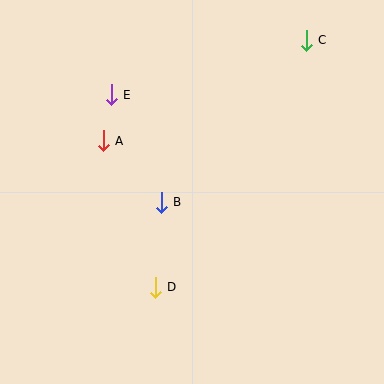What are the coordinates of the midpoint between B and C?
The midpoint between B and C is at (234, 121).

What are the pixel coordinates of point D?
Point D is at (155, 287).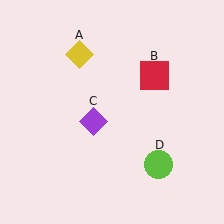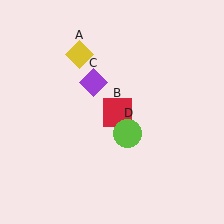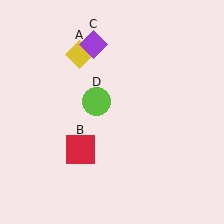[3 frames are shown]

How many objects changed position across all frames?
3 objects changed position: red square (object B), purple diamond (object C), lime circle (object D).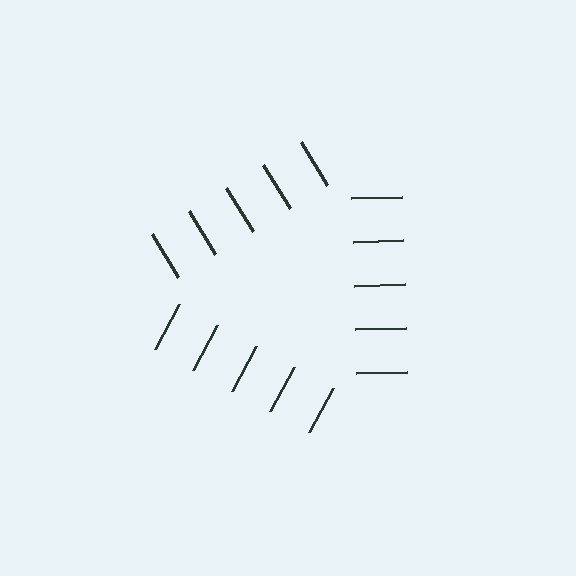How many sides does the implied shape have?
3 sides — the line-ends trace a triangle.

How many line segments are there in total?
15 — 5 along each of the 3 edges.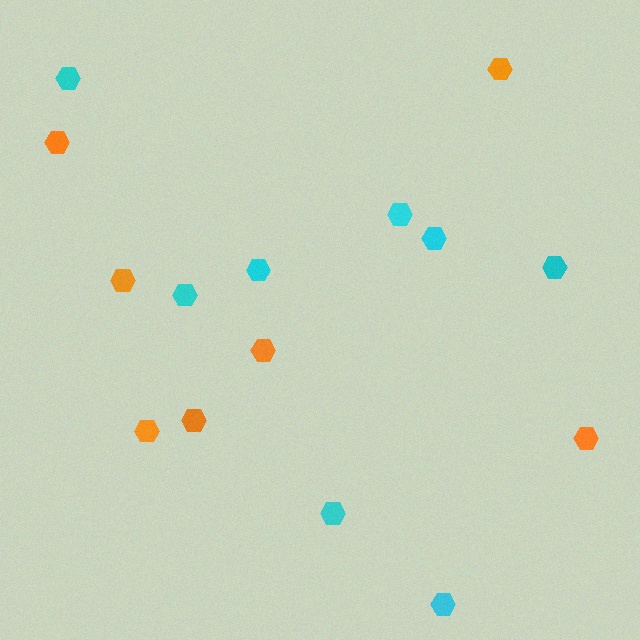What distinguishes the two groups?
There are 2 groups: one group of orange hexagons (7) and one group of cyan hexagons (8).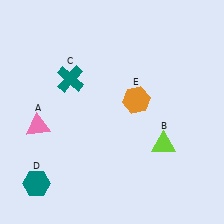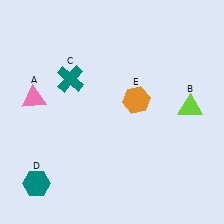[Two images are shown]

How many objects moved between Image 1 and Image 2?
2 objects moved between the two images.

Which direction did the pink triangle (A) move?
The pink triangle (A) moved up.